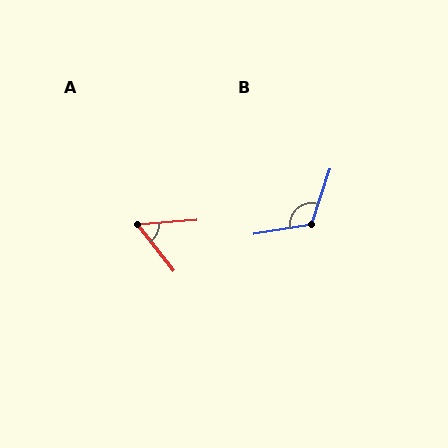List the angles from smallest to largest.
A (56°), B (118°).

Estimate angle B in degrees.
Approximately 118 degrees.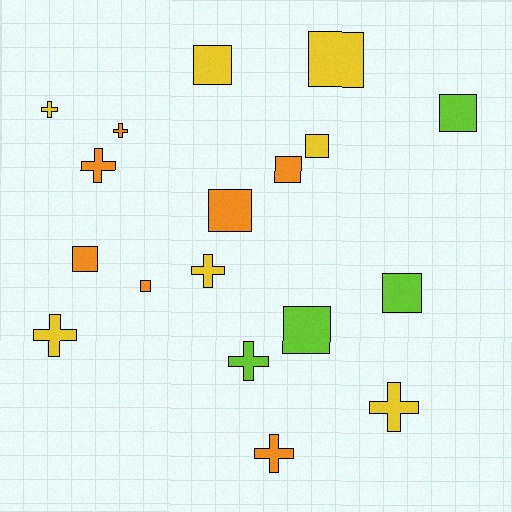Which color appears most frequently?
Yellow, with 7 objects.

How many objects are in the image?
There are 18 objects.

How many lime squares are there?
There are 3 lime squares.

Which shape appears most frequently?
Square, with 10 objects.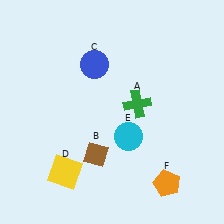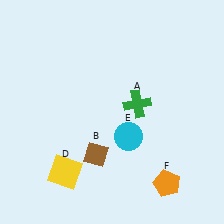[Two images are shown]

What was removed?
The blue circle (C) was removed in Image 2.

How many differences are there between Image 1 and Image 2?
There is 1 difference between the two images.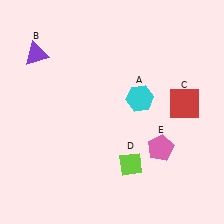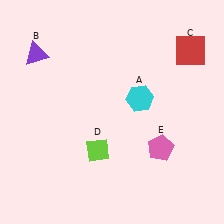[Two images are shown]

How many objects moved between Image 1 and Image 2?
2 objects moved between the two images.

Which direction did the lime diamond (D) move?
The lime diamond (D) moved left.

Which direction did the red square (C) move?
The red square (C) moved up.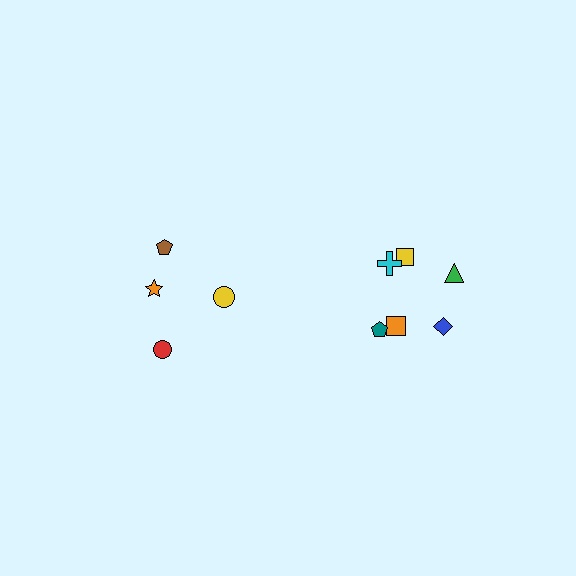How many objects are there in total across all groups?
There are 10 objects.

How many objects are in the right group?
There are 6 objects.